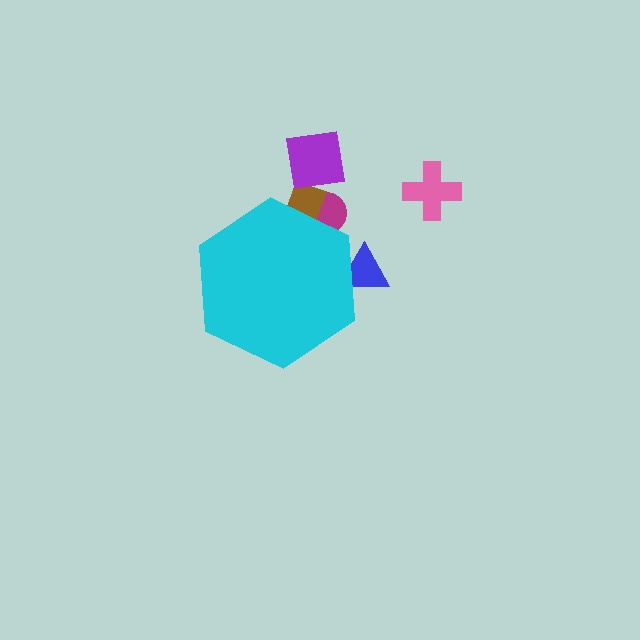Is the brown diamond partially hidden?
Yes, the brown diamond is partially hidden behind the cyan hexagon.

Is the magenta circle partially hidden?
Yes, the magenta circle is partially hidden behind the cyan hexagon.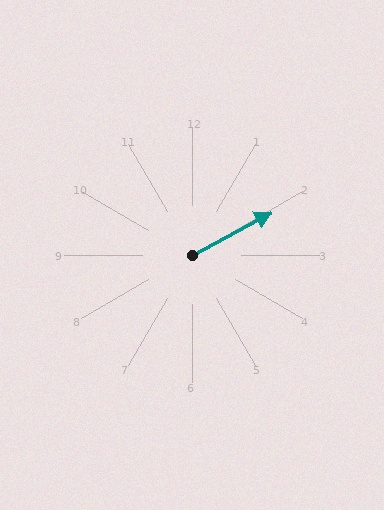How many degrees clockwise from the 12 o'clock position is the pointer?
Approximately 62 degrees.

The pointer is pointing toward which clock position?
Roughly 2 o'clock.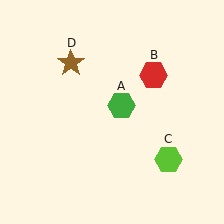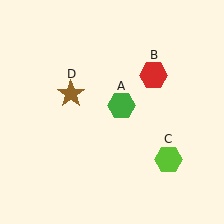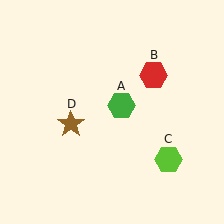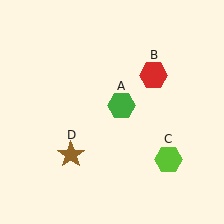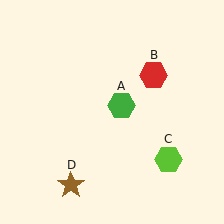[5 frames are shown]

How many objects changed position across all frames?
1 object changed position: brown star (object D).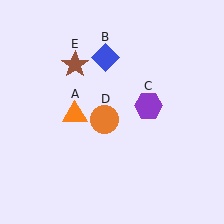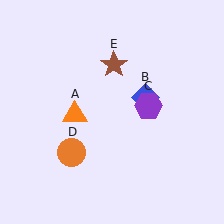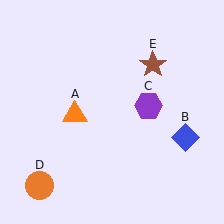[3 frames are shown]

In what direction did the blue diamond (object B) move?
The blue diamond (object B) moved down and to the right.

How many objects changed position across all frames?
3 objects changed position: blue diamond (object B), orange circle (object D), brown star (object E).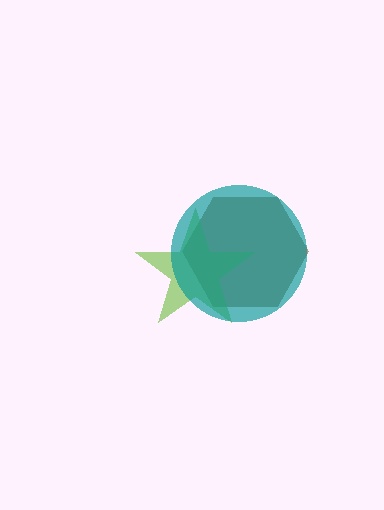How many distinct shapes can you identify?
There are 3 distinct shapes: a brown hexagon, a lime star, a teal circle.